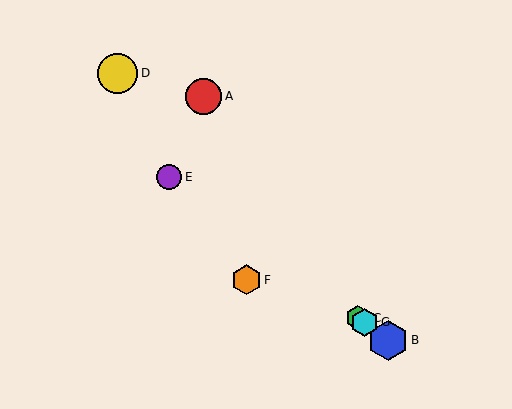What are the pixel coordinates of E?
Object E is at (169, 177).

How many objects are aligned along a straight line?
4 objects (B, C, E, G) are aligned along a straight line.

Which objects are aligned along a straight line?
Objects B, C, E, G are aligned along a straight line.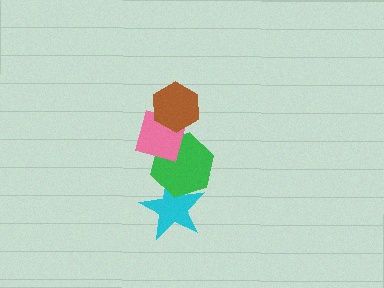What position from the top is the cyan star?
The cyan star is 4th from the top.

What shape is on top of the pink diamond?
The brown hexagon is on top of the pink diamond.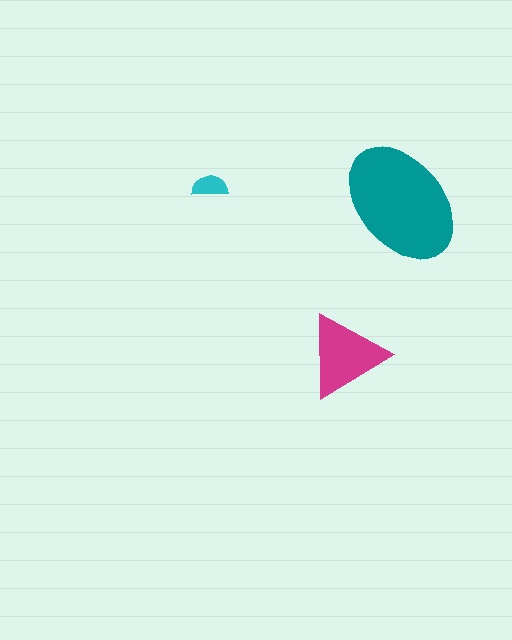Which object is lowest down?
The magenta triangle is bottommost.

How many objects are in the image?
There are 3 objects in the image.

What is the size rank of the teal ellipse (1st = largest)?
1st.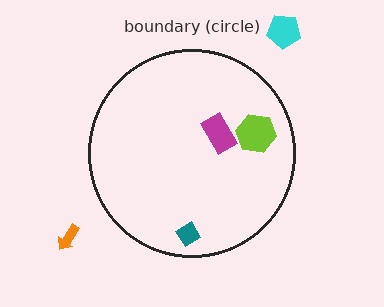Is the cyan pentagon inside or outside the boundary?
Outside.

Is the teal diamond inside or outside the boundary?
Inside.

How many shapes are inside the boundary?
3 inside, 2 outside.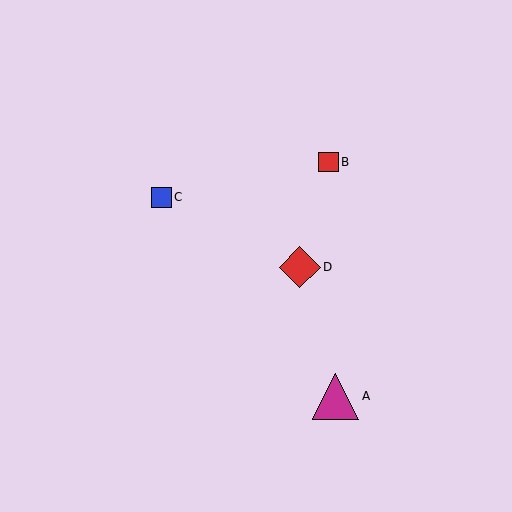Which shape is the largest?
The magenta triangle (labeled A) is the largest.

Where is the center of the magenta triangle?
The center of the magenta triangle is at (335, 396).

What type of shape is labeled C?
Shape C is a blue square.